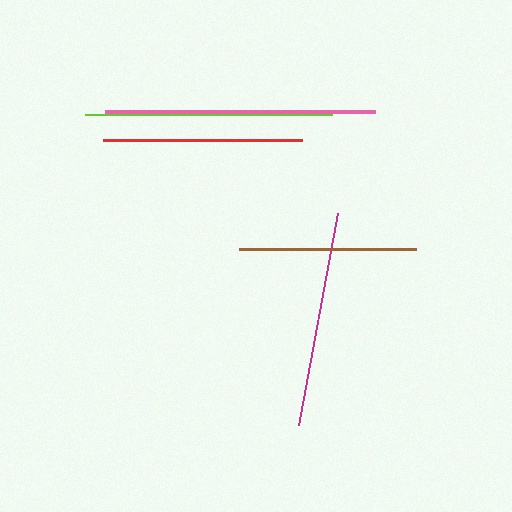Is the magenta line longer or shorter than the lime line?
The lime line is longer than the magenta line.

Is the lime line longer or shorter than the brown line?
The lime line is longer than the brown line.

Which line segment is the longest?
The pink line is the longest at approximately 271 pixels.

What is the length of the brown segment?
The brown segment is approximately 176 pixels long.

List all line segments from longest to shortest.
From longest to shortest: pink, lime, magenta, red, brown.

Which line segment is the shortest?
The brown line is the shortest at approximately 176 pixels.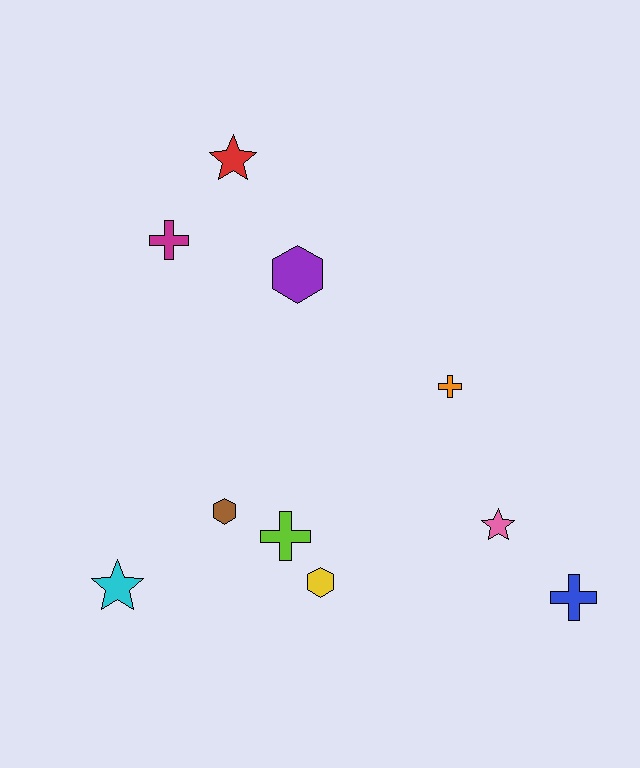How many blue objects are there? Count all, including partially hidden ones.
There is 1 blue object.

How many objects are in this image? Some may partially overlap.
There are 10 objects.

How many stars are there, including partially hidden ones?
There are 3 stars.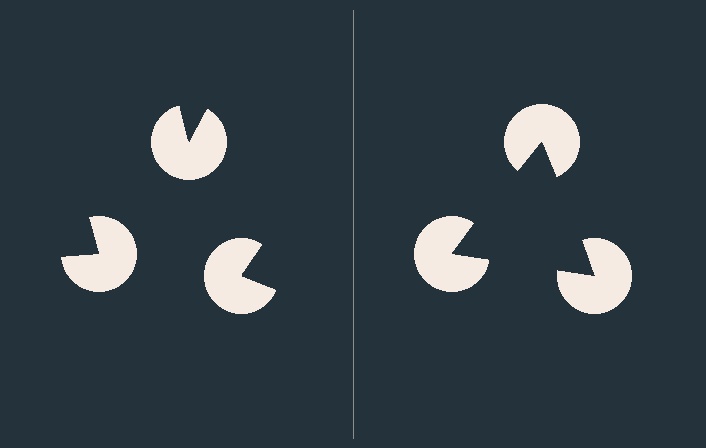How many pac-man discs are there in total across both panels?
6 — 3 on each side.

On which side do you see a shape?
An illusory triangle appears on the right side. On the left side the wedge cuts are rotated, so no coherent shape forms.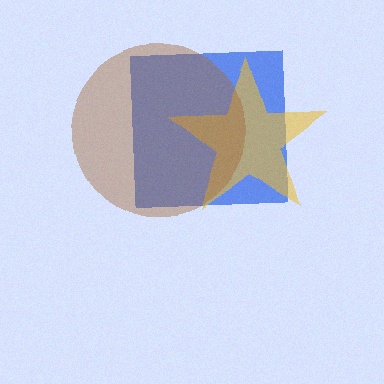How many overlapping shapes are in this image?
There are 3 overlapping shapes in the image.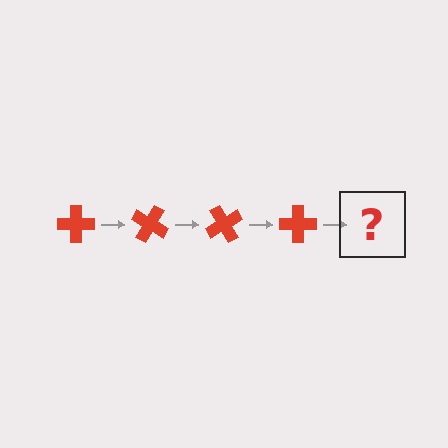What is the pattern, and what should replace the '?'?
The pattern is that the cross rotates 30 degrees each step. The '?' should be a red cross rotated 120 degrees.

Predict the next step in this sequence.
The next step is a red cross rotated 120 degrees.